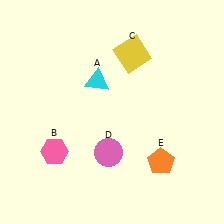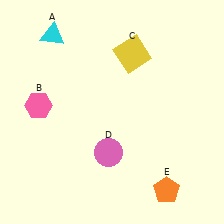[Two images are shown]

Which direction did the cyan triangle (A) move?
The cyan triangle (A) moved up.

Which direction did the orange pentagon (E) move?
The orange pentagon (E) moved down.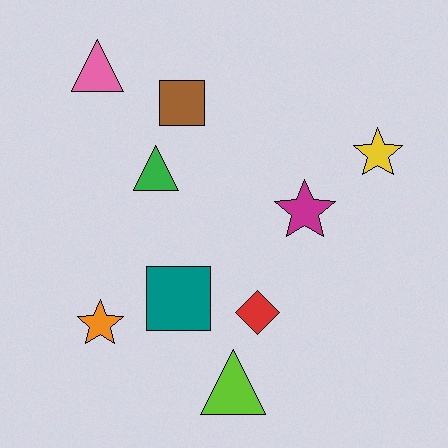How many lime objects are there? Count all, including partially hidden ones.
There is 1 lime object.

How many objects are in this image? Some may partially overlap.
There are 9 objects.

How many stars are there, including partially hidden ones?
There are 3 stars.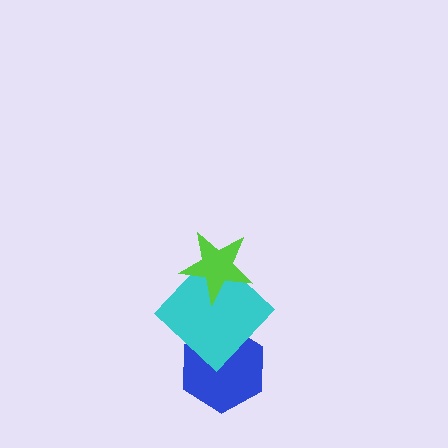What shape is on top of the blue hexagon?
The cyan diamond is on top of the blue hexagon.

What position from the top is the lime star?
The lime star is 1st from the top.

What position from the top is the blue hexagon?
The blue hexagon is 3rd from the top.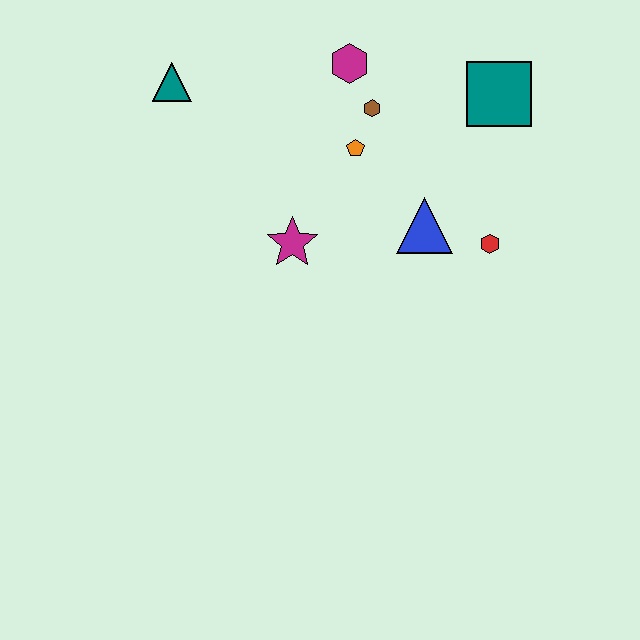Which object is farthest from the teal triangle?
The red hexagon is farthest from the teal triangle.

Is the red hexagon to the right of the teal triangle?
Yes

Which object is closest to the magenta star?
The orange pentagon is closest to the magenta star.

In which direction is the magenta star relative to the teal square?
The magenta star is to the left of the teal square.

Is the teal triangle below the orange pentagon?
No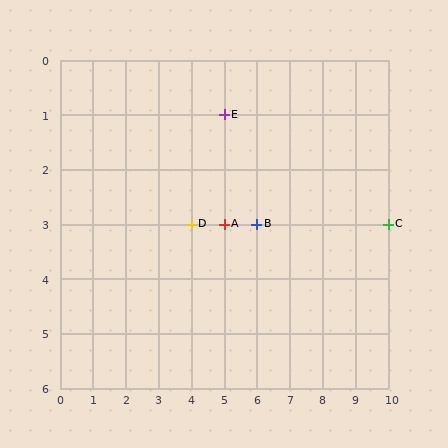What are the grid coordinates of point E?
Point E is at grid coordinates (5, 1).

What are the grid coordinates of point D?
Point D is at grid coordinates (4, 3).